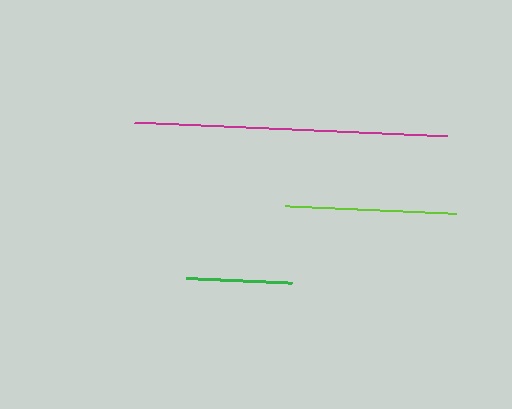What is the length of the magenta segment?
The magenta segment is approximately 313 pixels long.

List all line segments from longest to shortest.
From longest to shortest: magenta, lime, green.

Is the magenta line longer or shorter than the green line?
The magenta line is longer than the green line.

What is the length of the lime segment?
The lime segment is approximately 171 pixels long.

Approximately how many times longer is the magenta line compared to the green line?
The magenta line is approximately 2.9 times the length of the green line.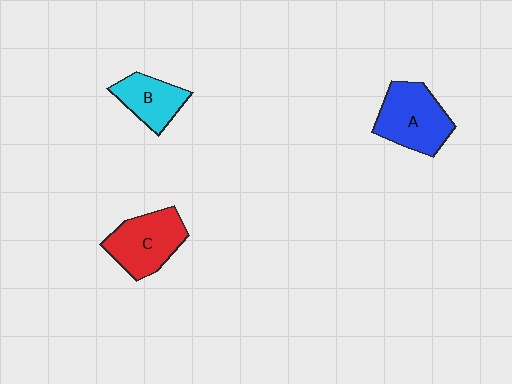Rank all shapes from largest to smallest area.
From largest to smallest: A (blue), C (red), B (cyan).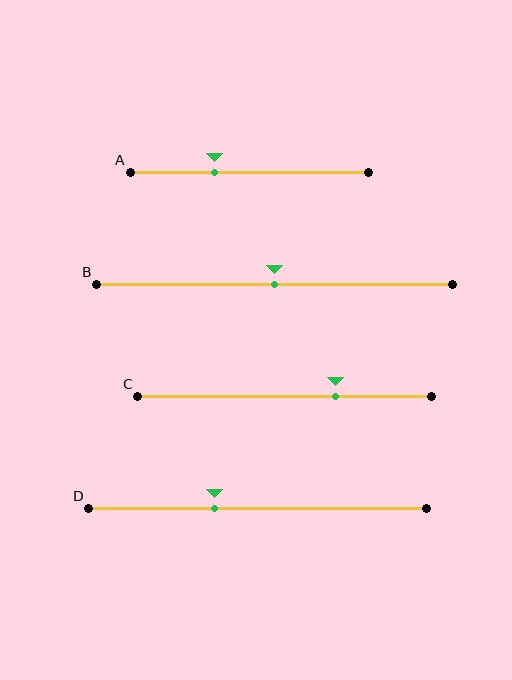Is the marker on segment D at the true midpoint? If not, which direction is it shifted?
No, the marker on segment D is shifted to the left by about 13% of the segment length.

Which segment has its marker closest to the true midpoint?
Segment B has its marker closest to the true midpoint.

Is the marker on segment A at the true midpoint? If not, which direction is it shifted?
No, the marker on segment A is shifted to the left by about 14% of the segment length.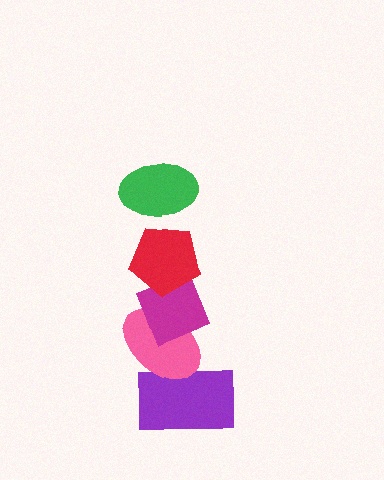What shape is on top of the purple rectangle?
The pink ellipse is on top of the purple rectangle.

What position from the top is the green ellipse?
The green ellipse is 1st from the top.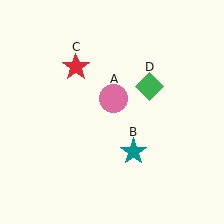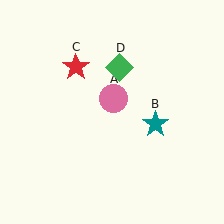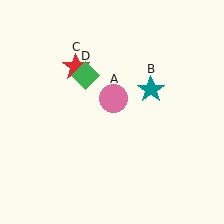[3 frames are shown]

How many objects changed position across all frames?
2 objects changed position: teal star (object B), green diamond (object D).